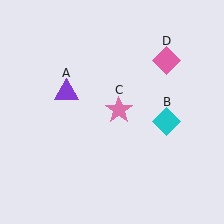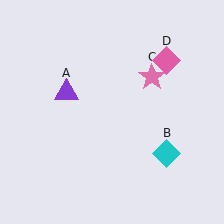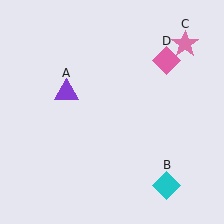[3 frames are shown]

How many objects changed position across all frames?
2 objects changed position: cyan diamond (object B), pink star (object C).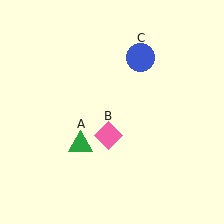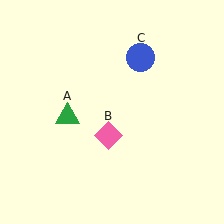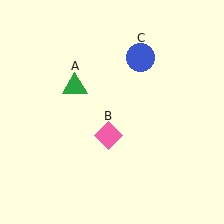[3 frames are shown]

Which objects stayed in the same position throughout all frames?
Pink diamond (object B) and blue circle (object C) remained stationary.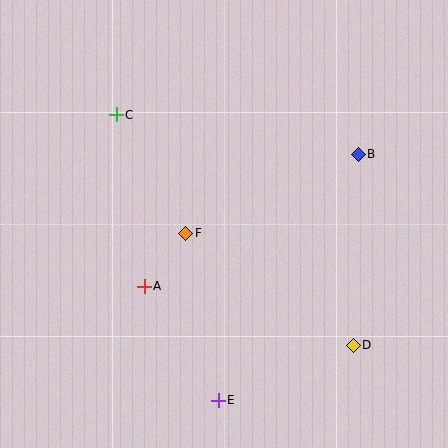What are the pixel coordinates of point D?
Point D is at (353, 345).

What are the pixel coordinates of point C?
Point C is at (116, 115).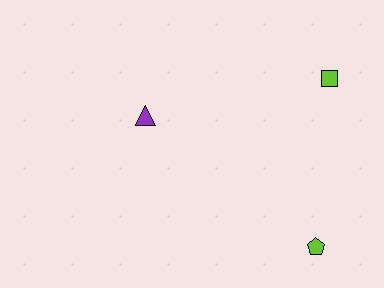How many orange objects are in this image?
There are no orange objects.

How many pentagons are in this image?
There is 1 pentagon.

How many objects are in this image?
There are 3 objects.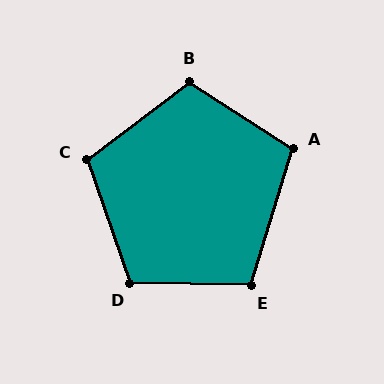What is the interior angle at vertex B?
Approximately 110 degrees (obtuse).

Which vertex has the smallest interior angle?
A, at approximately 106 degrees.